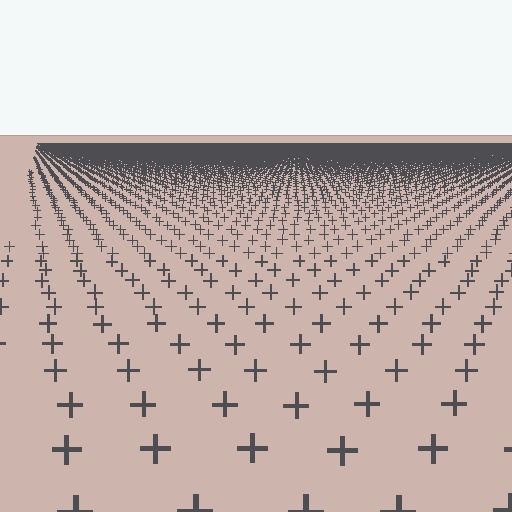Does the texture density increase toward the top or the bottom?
Density increases toward the top.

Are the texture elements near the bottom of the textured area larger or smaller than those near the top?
Larger. Near the bottom, elements are closer to the viewer and appear at a bigger on-screen size.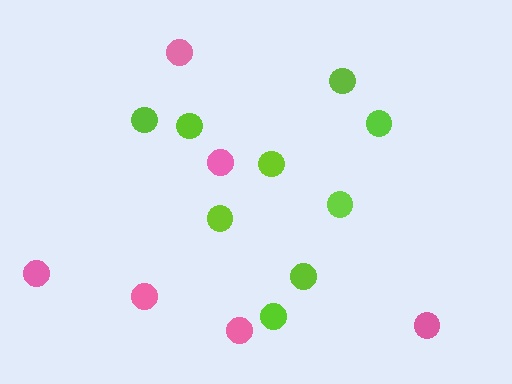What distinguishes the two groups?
There are 2 groups: one group of lime circles (9) and one group of pink circles (6).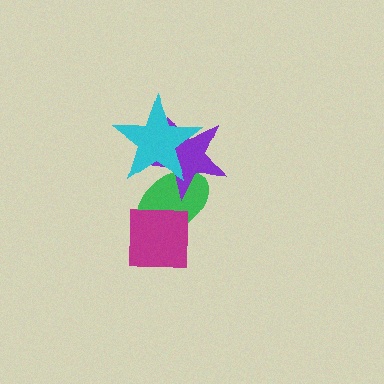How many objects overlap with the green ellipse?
3 objects overlap with the green ellipse.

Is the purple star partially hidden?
Yes, it is partially covered by another shape.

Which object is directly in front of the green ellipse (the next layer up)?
The purple star is directly in front of the green ellipse.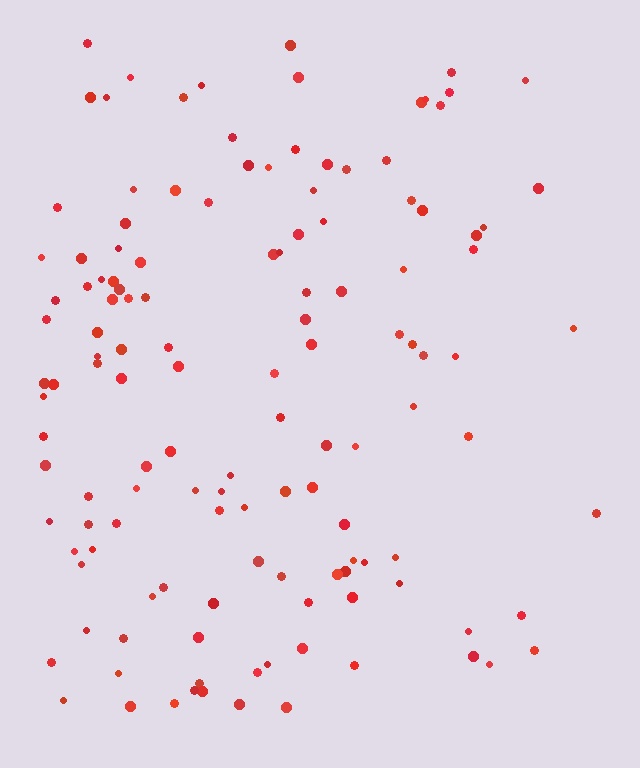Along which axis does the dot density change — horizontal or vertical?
Horizontal.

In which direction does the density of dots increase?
From right to left, with the left side densest.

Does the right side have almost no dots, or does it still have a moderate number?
Still a moderate number, just noticeably fewer than the left.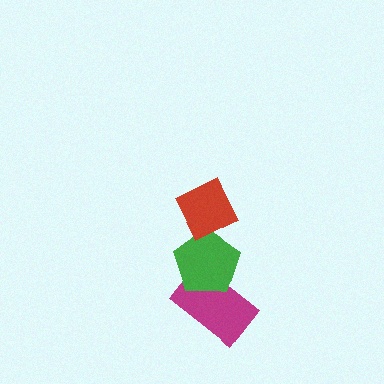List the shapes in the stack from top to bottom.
From top to bottom: the red diamond, the green pentagon, the magenta rectangle.